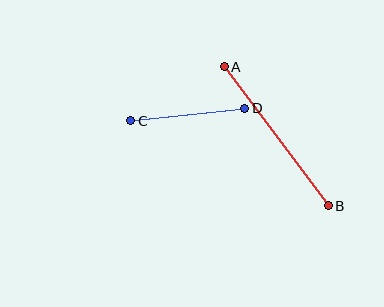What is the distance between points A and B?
The distance is approximately 174 pixels.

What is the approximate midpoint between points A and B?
The midpoint is at approximately (276, 136) pixels.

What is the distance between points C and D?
The distance is approximately 114 pixels.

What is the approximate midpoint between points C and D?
The midpoint is at approximately (188, 115) pixels.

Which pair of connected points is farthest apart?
Points A and B are farthest apart.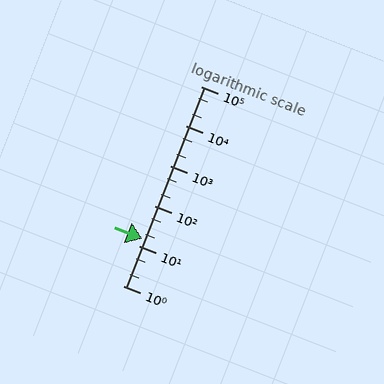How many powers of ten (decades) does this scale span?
The scale spans 5 decades, from 1 to 100000.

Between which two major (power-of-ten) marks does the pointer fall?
The pointer is between 10 and 100.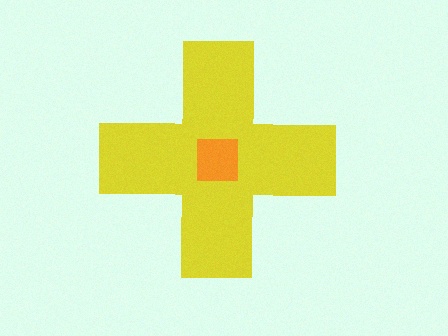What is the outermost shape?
The yellow cross.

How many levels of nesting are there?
2.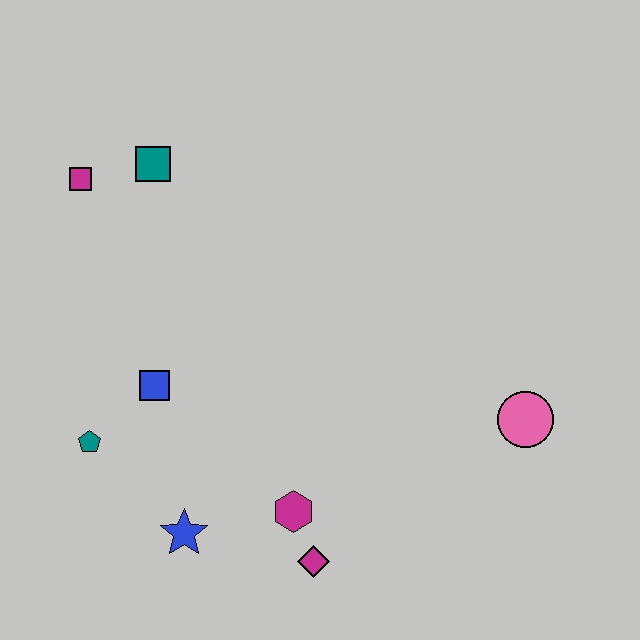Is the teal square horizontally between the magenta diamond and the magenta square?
Yes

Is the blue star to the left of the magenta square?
No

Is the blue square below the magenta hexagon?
No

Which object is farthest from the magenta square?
The pink circle is farthest from the magenta square.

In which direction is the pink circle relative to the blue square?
The pink circle is to the right of the blue square.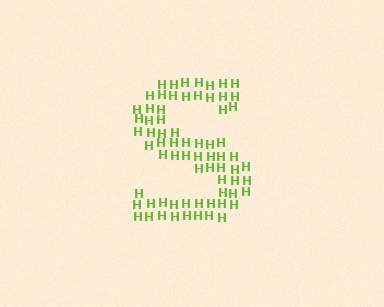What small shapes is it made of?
It is made of small letter H's.